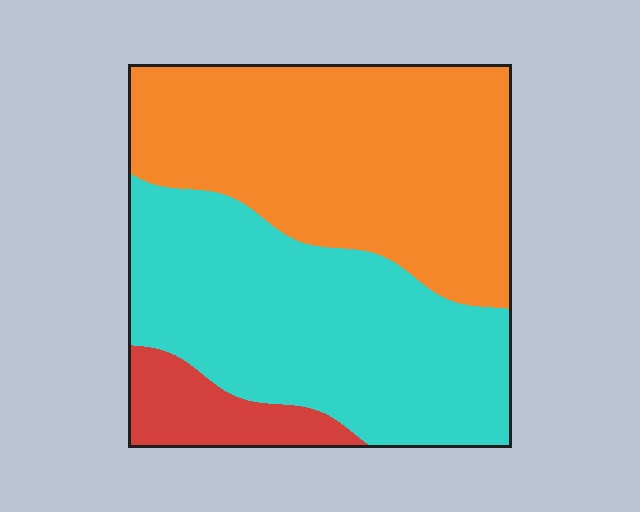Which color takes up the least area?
Red, at roughly 10%.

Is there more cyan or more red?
Cyan.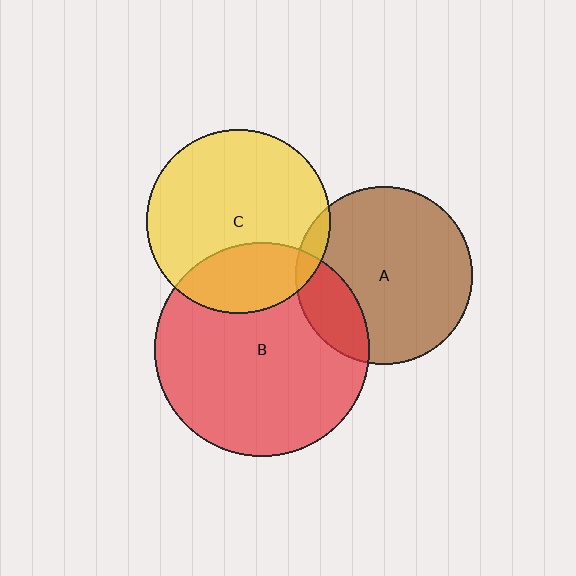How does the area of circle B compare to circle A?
Approximately 1.5 times.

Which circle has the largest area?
Circle B (red).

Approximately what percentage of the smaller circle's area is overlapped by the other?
Approximately 5%.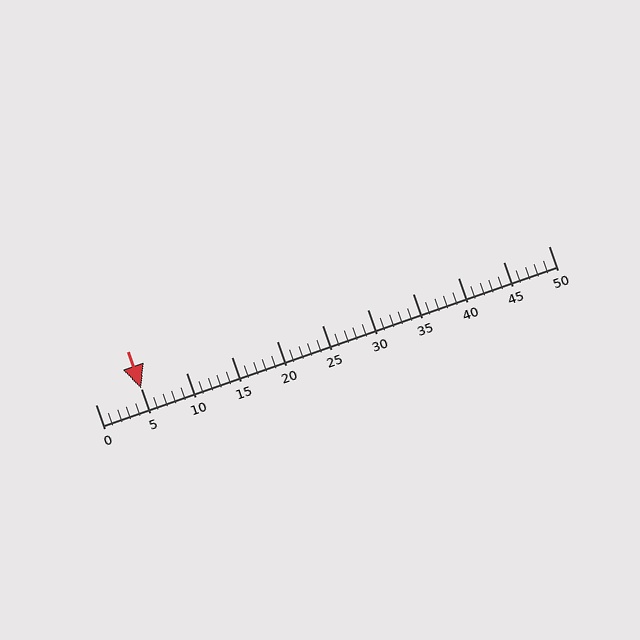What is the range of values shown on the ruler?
The ruler shows values from 0 to 50.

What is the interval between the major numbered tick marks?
The major tick marks are spaced 5 units apart.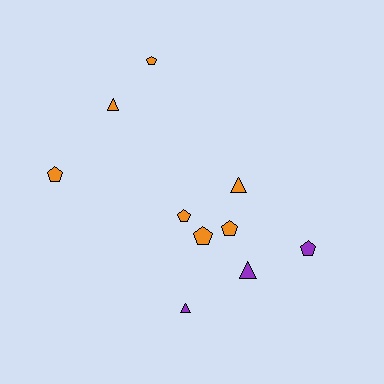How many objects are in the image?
There are 10 objects.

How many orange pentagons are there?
There are 5 orange pentagons.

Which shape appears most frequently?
Pentagon, with 6 objects.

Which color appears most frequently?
Orange, with 7 objects.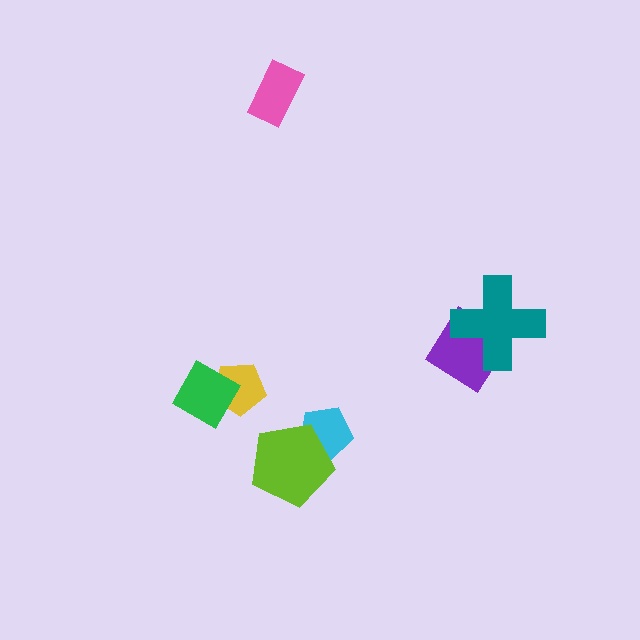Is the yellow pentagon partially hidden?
Yes, it is partially covered by another shape.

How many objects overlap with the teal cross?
1 object overlaps with the teal cross.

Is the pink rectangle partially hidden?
No, no other shape covers it.